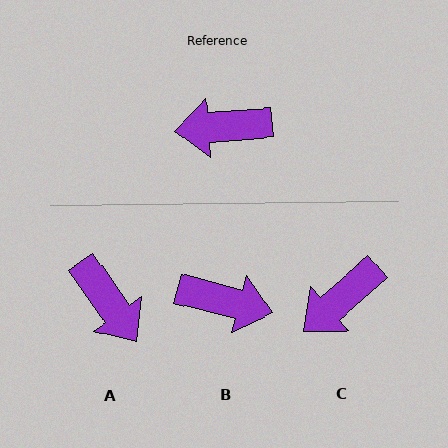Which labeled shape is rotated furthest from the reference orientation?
B, about 161 degrees away.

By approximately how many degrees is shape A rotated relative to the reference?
Approximately 121 degrees counter-clockwise.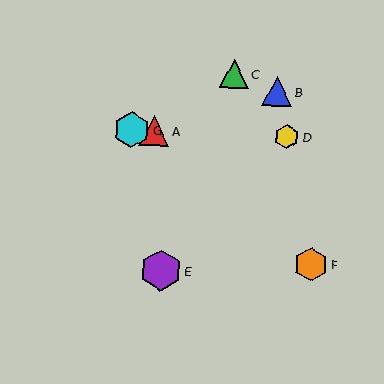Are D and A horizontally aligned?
Yes, both are at y≈137.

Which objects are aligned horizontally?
Objects A, D, G are aligned horizontally.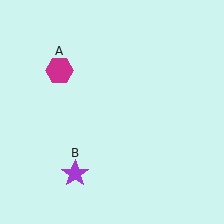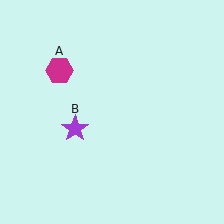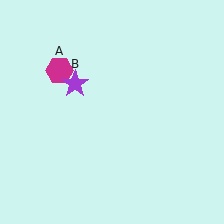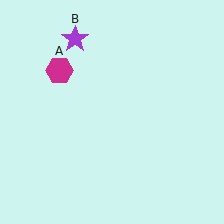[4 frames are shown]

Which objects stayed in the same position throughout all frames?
Magenta hexagon (object A) remained stationary.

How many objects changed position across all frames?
1 object changed position: purple star (object B).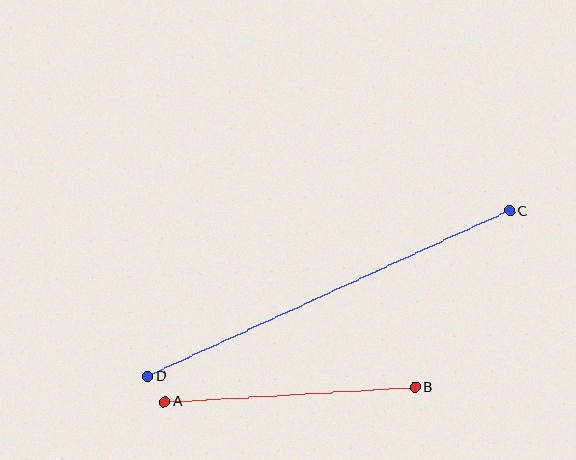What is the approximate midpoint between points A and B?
The midpoint is at approximately (290, 394) pixels.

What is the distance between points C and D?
The distance is approximately 398 pixels.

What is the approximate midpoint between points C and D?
The midpoint is at approximately (329, 293) pixels.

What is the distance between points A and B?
The distance is approximately 251 pixels.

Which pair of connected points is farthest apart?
Points C and D are farthest apart.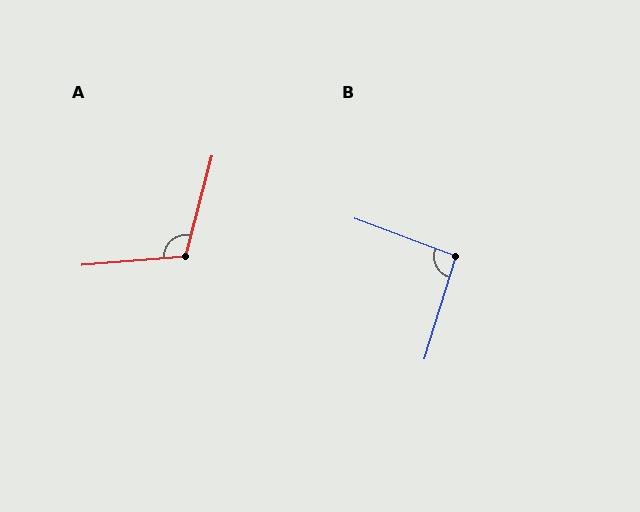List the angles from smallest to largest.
B (93°), A (110°).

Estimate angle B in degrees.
Approximately 93 degrees.